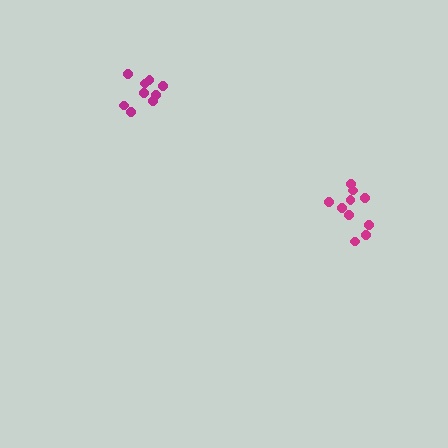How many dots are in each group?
Group 1: 10 dots, Group 2: 9 dots (19 total).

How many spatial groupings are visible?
There are 2 spatial groupings.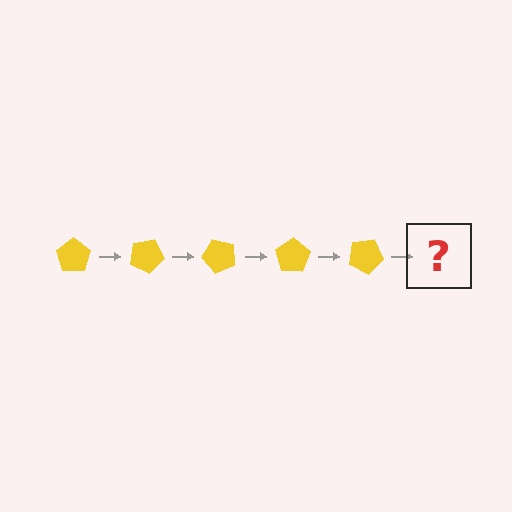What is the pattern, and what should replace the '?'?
The pattern is that the pentagon rotates 25 degrees each step. The '?' should be a yellow pentagon rotated 125 degrees.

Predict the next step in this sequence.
The next step is a yellow pentagon rotated 125 degrees.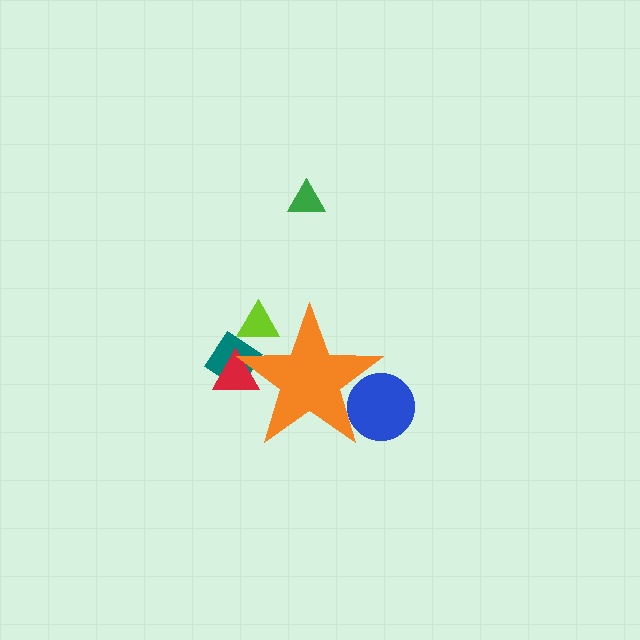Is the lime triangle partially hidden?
Yes, the lime triangle is partially hidden behind the orange star.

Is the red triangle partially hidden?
Yes, the red triangle is partially hidden behind the orange star.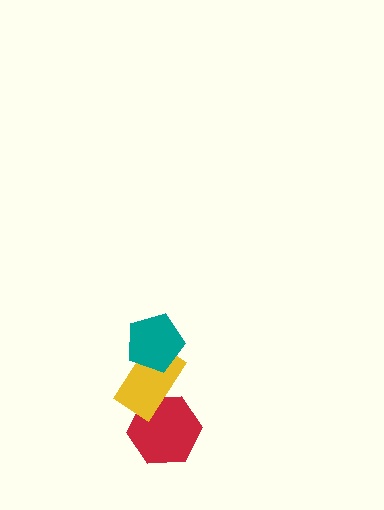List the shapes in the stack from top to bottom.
From top to bottom: the teal pentagon, the yellow rectangle, the red hexagon.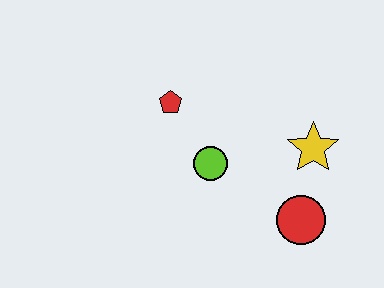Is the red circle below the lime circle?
Yes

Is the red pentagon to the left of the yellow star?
Yes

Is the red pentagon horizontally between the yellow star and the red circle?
No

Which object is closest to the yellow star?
The red circle is closest to the yellow star.